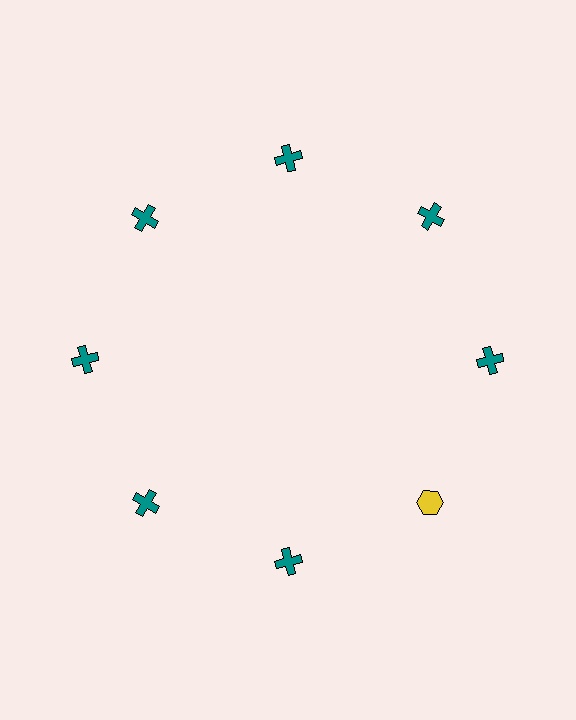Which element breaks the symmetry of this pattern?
The yellow hexagon at roughly the 4 o'clock position breaks the symmetry. All other shapes are teal crosses.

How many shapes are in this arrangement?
There are 8 shapes arranged in a ring pattern.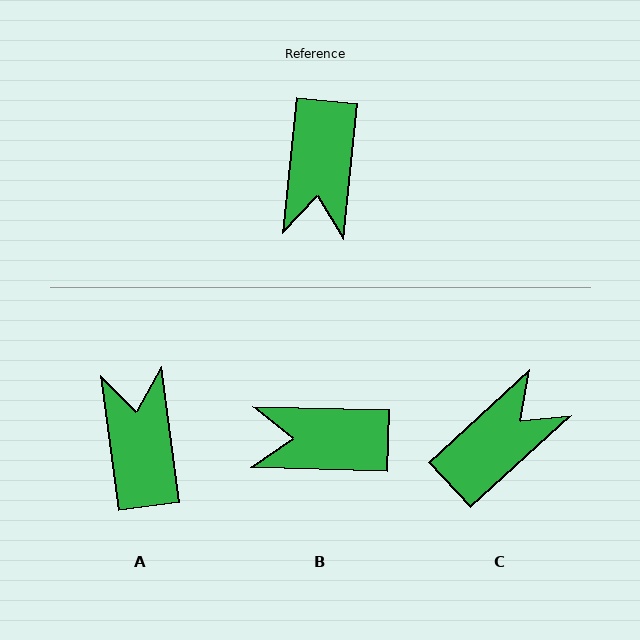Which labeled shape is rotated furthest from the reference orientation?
A, about 167 degrees away.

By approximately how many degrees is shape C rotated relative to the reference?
Approximately 138 degrees counter-clockwise.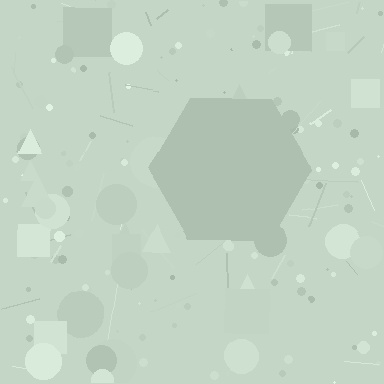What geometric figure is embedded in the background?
A hexagon is embedded in the background.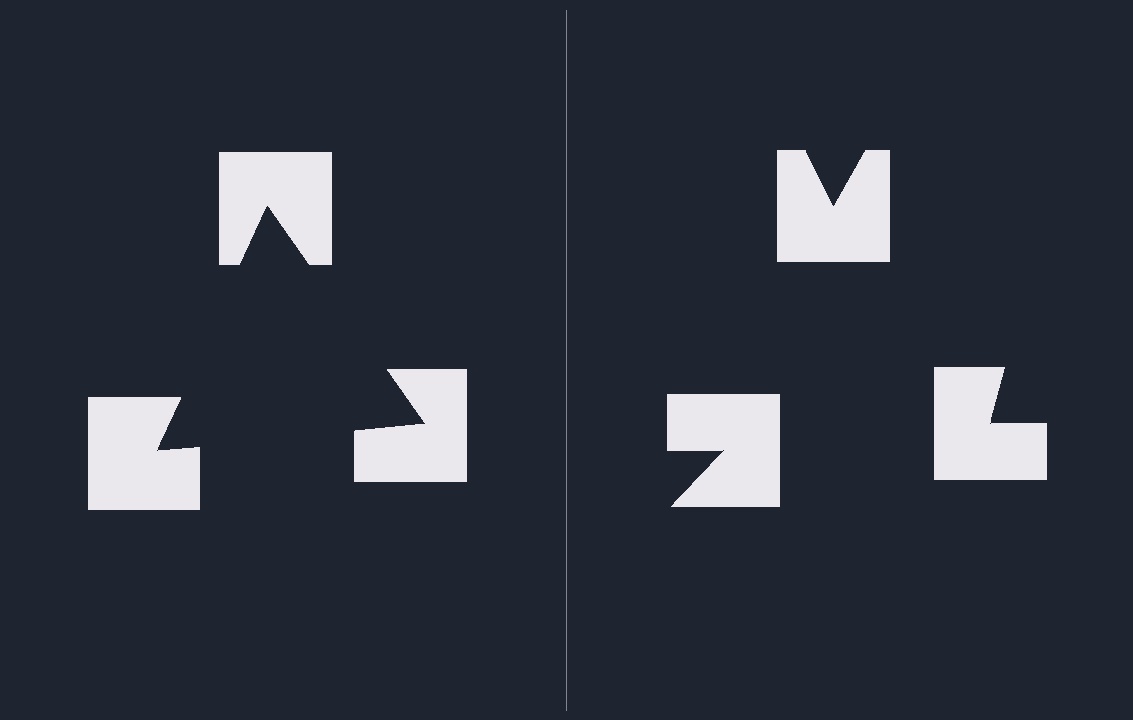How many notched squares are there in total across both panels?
6 — 3 on each side.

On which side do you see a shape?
An illusory triangle appears on the left side. On the right side the wedge cuts are rotated, so no coherent shape forms.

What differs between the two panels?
The notched squares are positioned identically on both sides; only the wedge orientations differ. On the left they align to a triangle; on the right they are misaligned.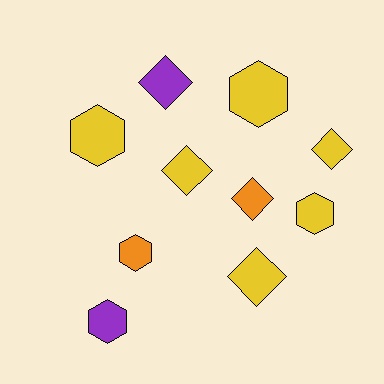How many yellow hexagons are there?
There are 3 yellow hexagons.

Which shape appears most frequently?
Diamond, with 5 objects.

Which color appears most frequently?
Yellow, with 6 objects.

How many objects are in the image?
There are 10 objects.